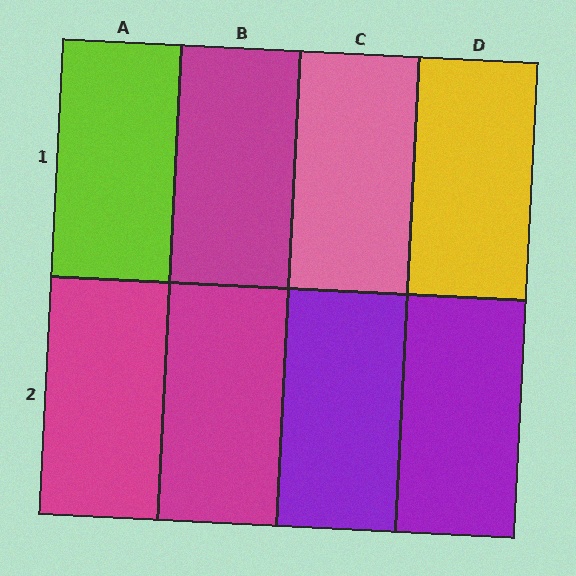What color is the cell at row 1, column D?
Yellow.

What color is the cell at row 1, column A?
Lime.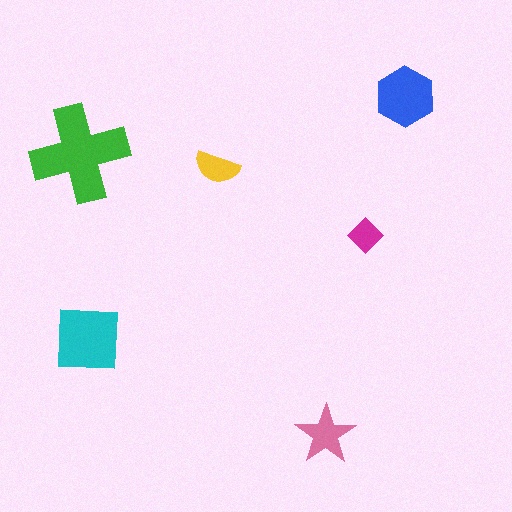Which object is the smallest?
The magenta diamond.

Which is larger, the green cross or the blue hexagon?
The green cross.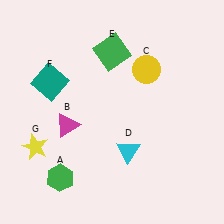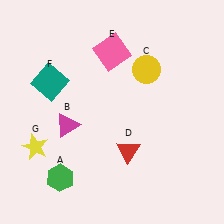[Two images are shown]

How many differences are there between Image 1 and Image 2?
There are 2 differences between the two images.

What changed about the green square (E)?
In Image 1, E is green. In Image 2, it changed to pink.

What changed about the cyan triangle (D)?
In Image 1, D is cyan. In Image 2, it changed to red.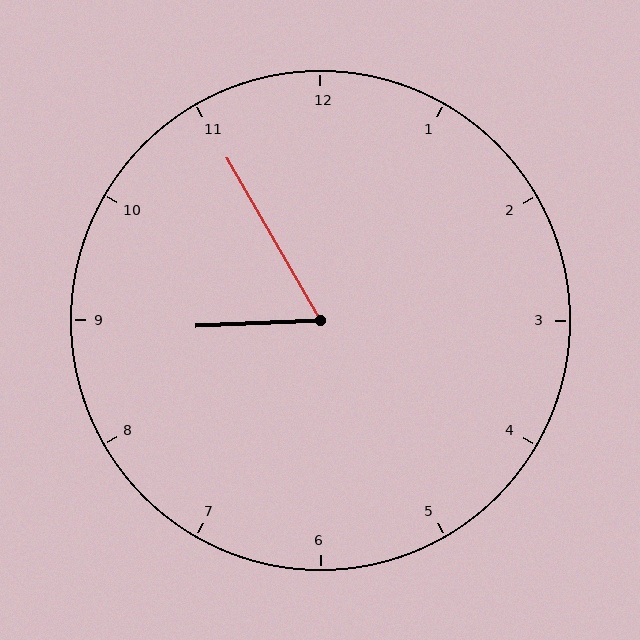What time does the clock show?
8:55.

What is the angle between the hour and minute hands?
Approximately 62 degrees.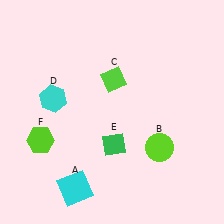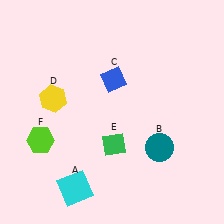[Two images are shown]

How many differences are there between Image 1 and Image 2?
There are 3 differences between the two images.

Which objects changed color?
B changed from lime to teal. C changed from lime to blue. D changed from cyan to yellow.